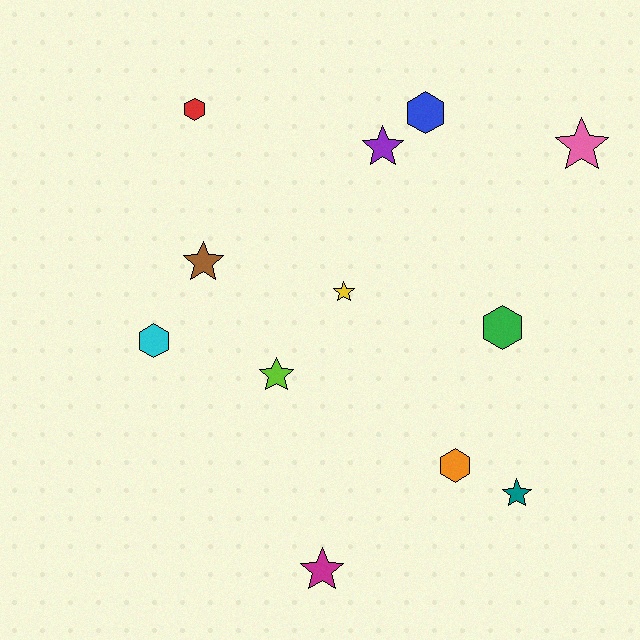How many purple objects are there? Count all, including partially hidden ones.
There is 1 purple object.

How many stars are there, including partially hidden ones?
There are 7 stars.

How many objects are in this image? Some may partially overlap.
There are 12 objects.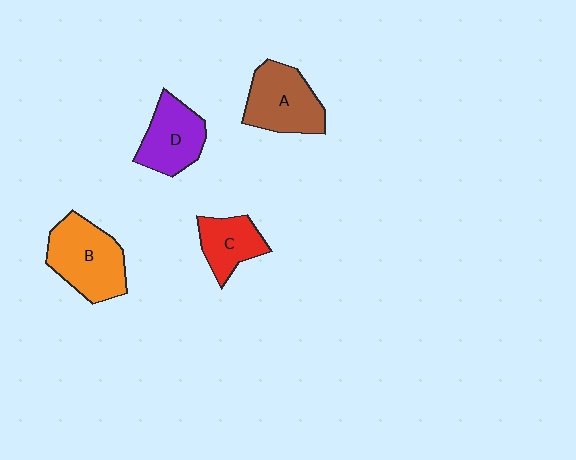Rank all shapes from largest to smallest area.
From largest to smallest: B (orange), A (brown), D (purple), C (red).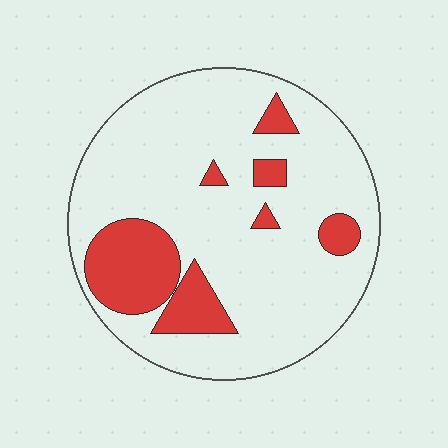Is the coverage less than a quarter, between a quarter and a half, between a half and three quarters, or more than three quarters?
Less than a quarter.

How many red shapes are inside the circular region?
7.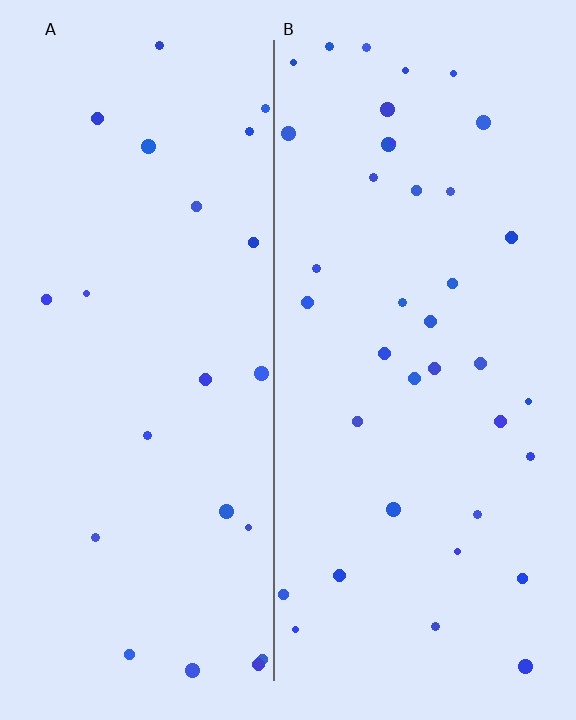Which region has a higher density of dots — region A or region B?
B (the right).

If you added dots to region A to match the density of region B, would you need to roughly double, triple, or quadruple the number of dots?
Approximately double.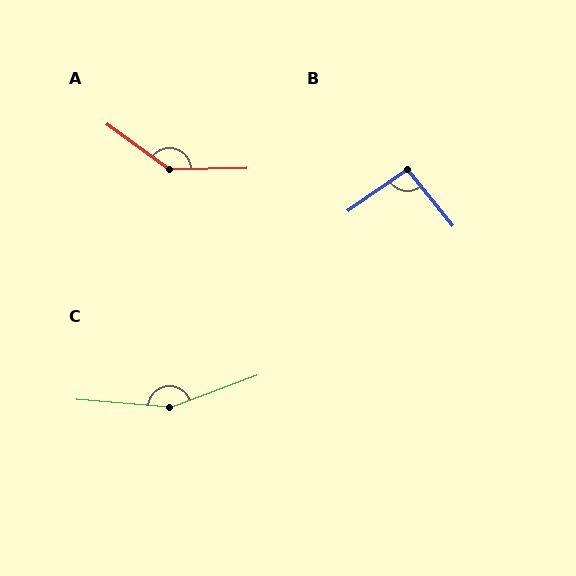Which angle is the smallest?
B, at approximately 93 degrees.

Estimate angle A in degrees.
Approximately 142 degrees.